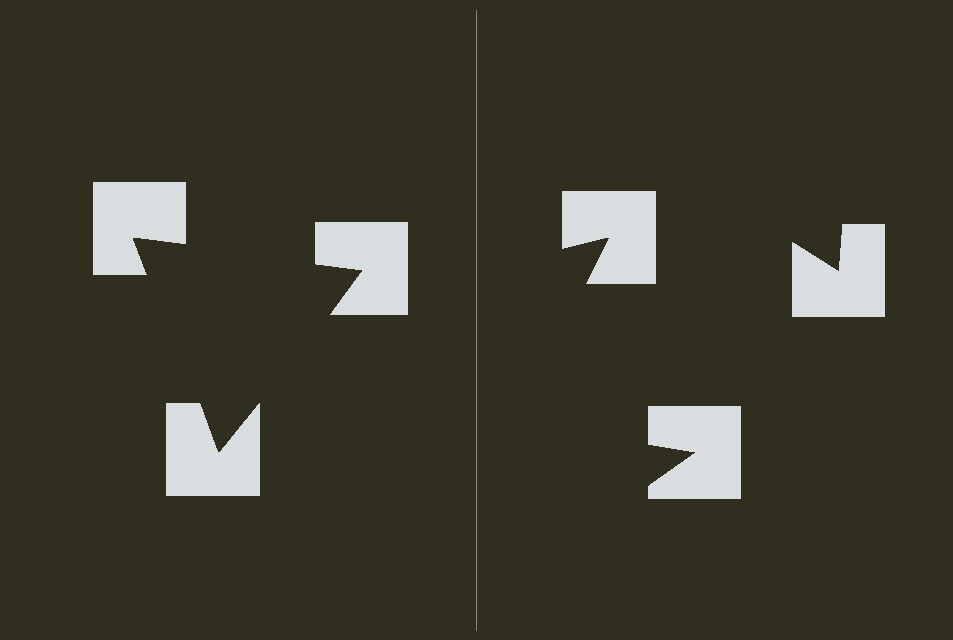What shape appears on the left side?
An illusory triangle.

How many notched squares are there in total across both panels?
6 — 3 on each side.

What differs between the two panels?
The notched squares are positioned identically on both sides; only the wedge orientations differ. On the left they align to a triangle; on the right they are misaligned.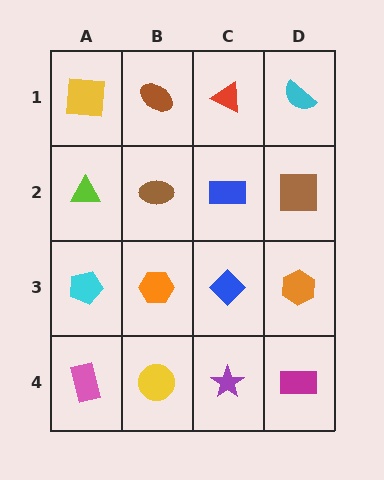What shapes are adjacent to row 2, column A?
A yellow square (row 1, column A), a cyan pentagon (row 3, column A), a brown ellipse (row 2, column B).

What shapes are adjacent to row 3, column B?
A brown ellipse (row 2, column B), a yellow circle (row 4, column B), a cyan pentagon (row 3, column A), a blue diamond (row 3, column C).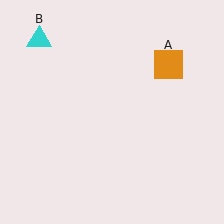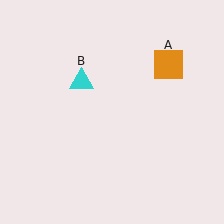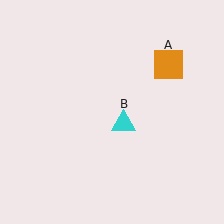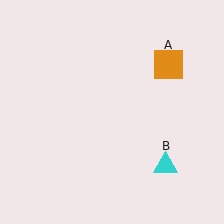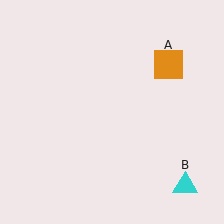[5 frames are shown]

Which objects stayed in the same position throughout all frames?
Orange square (object A) remained stationary.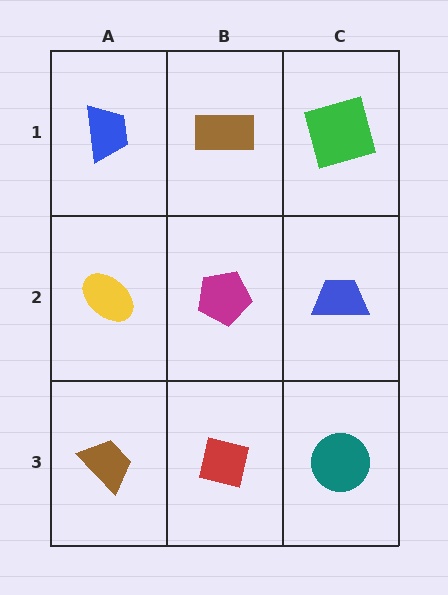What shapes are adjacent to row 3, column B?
A magenta pentagon (row 2, column B), a brown trapezoid (row 3, column A), a teal circle (row 3, column C).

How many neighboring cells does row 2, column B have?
4.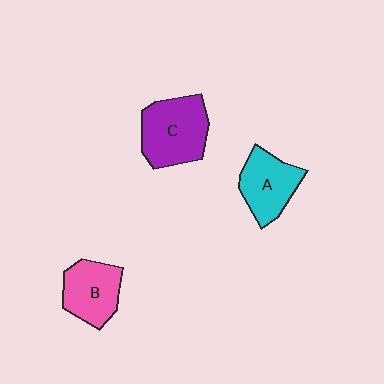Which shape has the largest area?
Shape C (purple).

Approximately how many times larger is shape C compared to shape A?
Approximately 1.3 times.